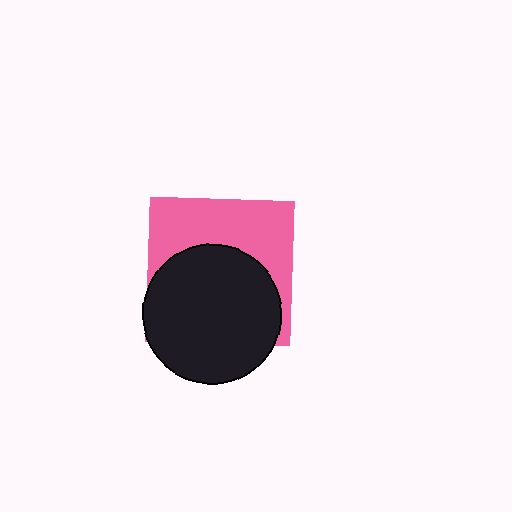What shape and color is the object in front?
The object in front is a black circle.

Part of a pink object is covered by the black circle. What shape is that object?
It is a square.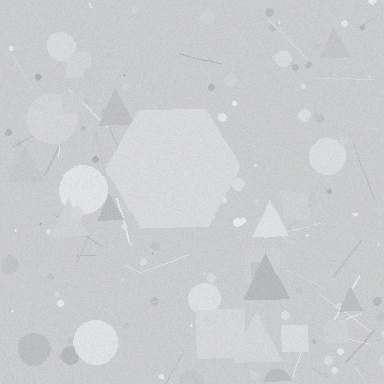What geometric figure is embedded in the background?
A hexagon is embedded in the background.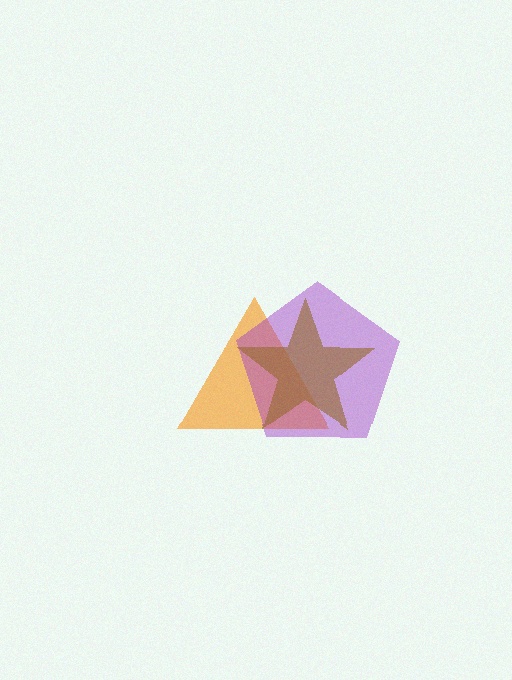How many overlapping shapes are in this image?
There are 3 overlapping shapes in the image.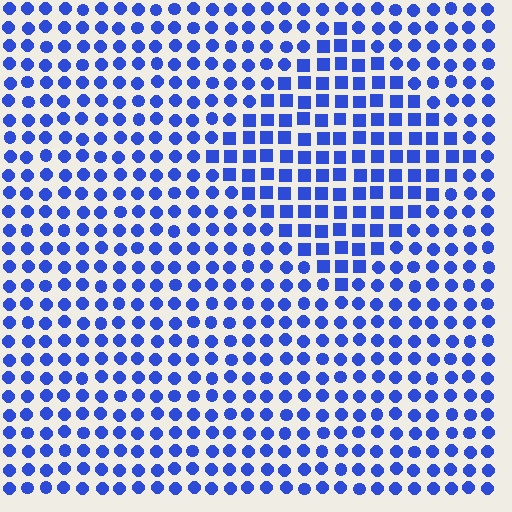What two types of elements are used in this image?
The image uses squares inside the diamond region and circles outside it.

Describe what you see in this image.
The image is filled with small blue elements arranged in a uniform grid. A diamond-shaped region contains squares, while the surrounding area contains circles. The boundary is defined purely by the change in element shape.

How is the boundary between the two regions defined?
The boundary is defined by a change in element shape: squares inside vs. circles outside. All elements share the same color and spacing.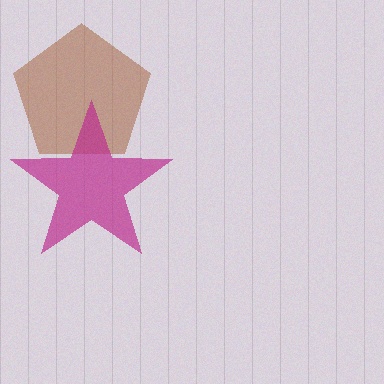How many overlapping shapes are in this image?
There are 2 overlapping shapes in the image.